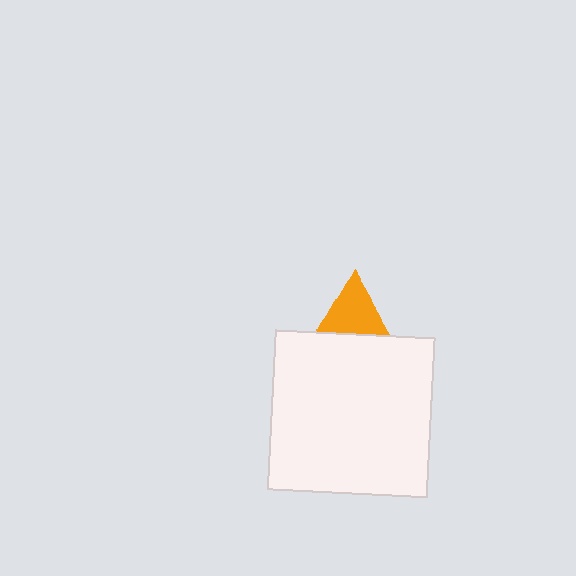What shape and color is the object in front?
The object in front is a white square.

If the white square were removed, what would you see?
You would see the complete orange triangle.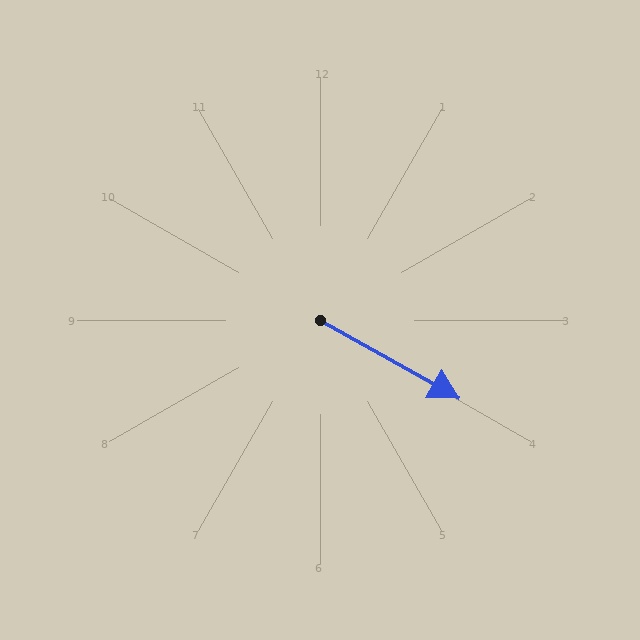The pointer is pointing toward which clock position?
Roughly 4 o'clock.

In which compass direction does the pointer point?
Southeast.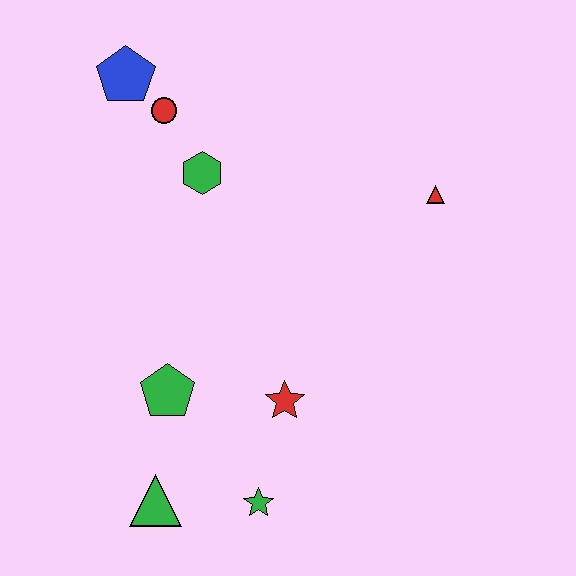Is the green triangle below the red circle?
Yes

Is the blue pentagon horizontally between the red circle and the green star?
No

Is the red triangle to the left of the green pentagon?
No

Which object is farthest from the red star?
The blue pentagon is farthest from the red star.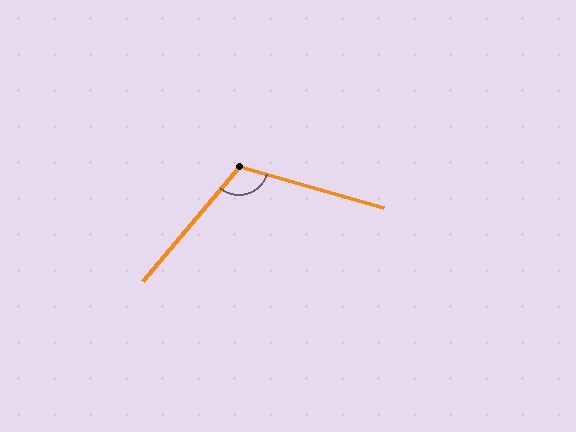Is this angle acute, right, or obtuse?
It is obtuse.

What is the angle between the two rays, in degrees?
Approximately 114 degrees.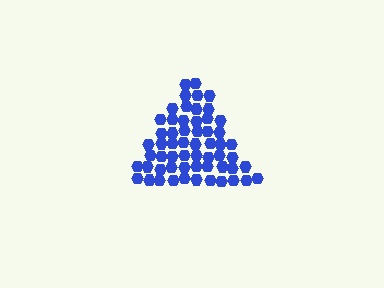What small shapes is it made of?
It is made of small hexagons.